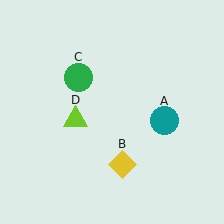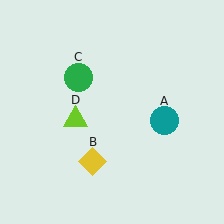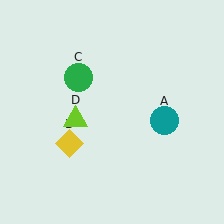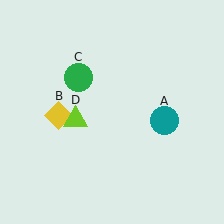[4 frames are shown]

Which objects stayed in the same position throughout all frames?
Teal circle (object A) and green circle (object C) and lime triangle (object D) remained stationary.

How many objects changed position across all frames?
1 object changed position: yellow diamond (object B).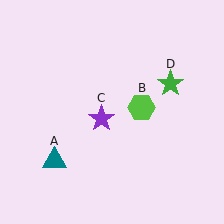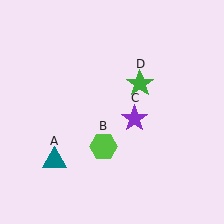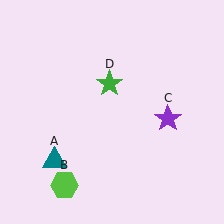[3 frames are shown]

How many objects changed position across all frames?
3 objects changed position: lime hexagon (object B), purple star (object C), green star (object D).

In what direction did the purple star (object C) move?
The purple star (object C) moved right.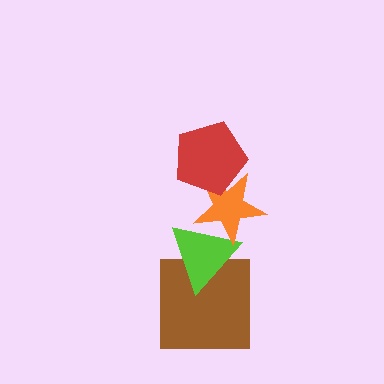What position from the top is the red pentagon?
The red pentagon is 1st from the top.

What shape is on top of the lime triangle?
The orange star is on top of the lime triangle.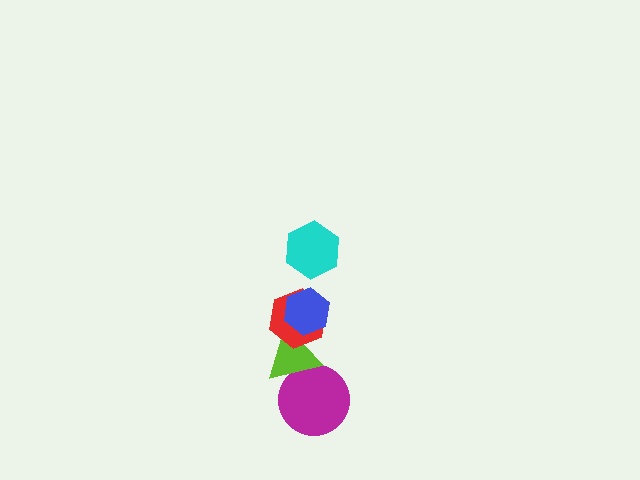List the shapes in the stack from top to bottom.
From top to bottom: the cyan hexagon, the blue hexagon, the red hexagon, the lime triangle, the magenta circle.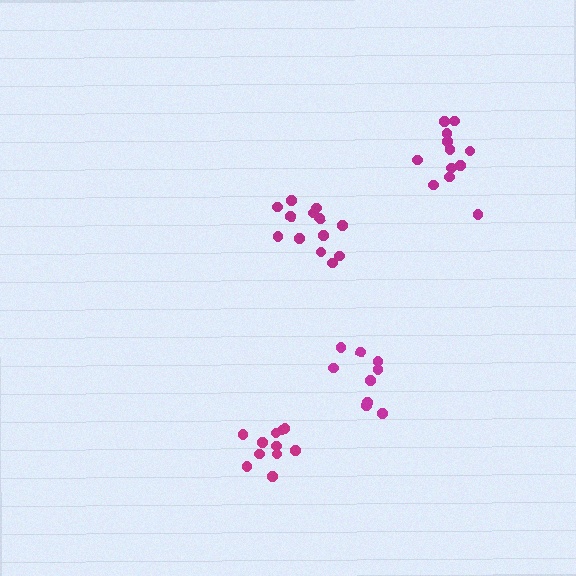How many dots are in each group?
Group 1: 12 dots, Group 2: 11 dots, Group 3: 9 dots, Group 4: 13 dots (45 total).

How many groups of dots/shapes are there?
There are 4 groups.